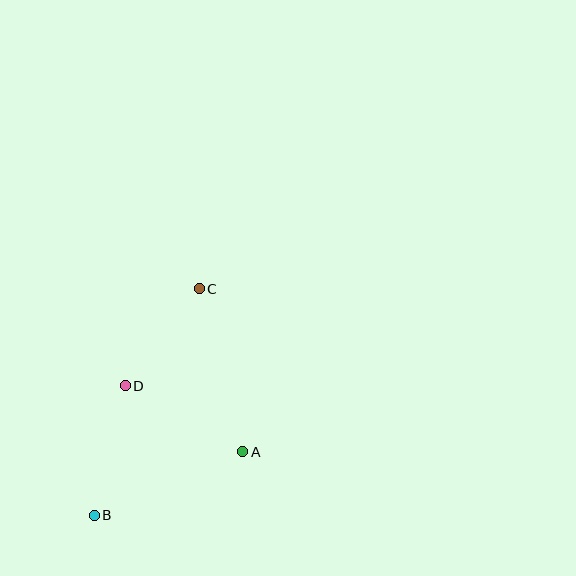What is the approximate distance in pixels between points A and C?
The distance between A and C is approximately 168 pixels.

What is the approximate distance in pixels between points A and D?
The distance between A and D is approximately 135 pixels.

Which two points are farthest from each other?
Points B and C are farthest from each other.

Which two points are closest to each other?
Points C and D are closest to each other.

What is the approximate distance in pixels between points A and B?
The distance between A and B is approximately 162 pixels.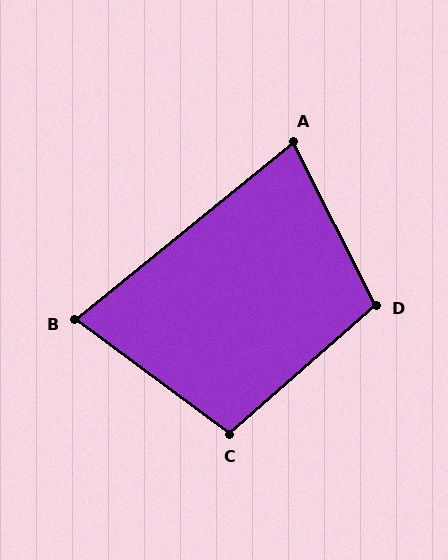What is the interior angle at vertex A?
Approximately 78 degrees (acute).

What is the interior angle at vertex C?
Approximately 102 degrees (obtuse).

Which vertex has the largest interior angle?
D, at approximately 104 degrees.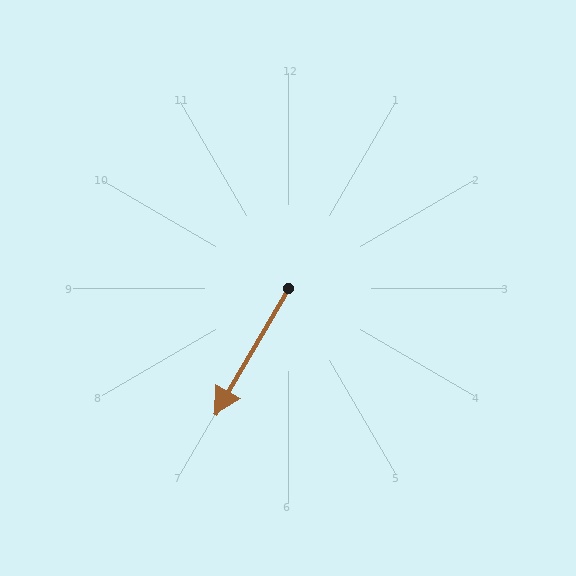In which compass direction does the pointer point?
Southwest.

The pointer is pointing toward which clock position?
Roughly 7 o'clock.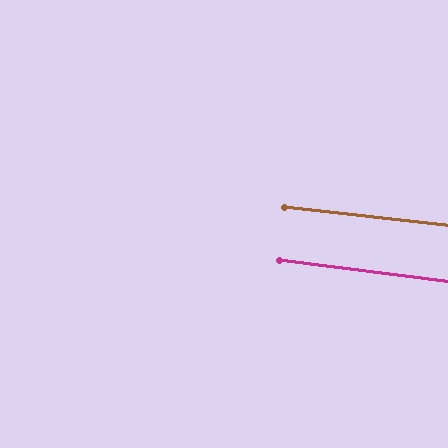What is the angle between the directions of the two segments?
Approximately 1 degree.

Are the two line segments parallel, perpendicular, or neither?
Parallel — their directions differ by only 1.1°.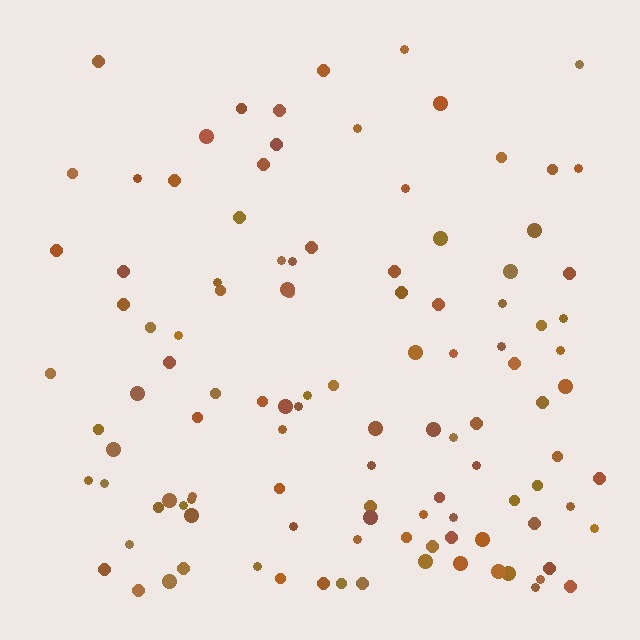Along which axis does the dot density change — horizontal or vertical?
Vertical.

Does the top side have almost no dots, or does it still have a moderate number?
Still a moderate number, just noticeably fewer than the bottom.